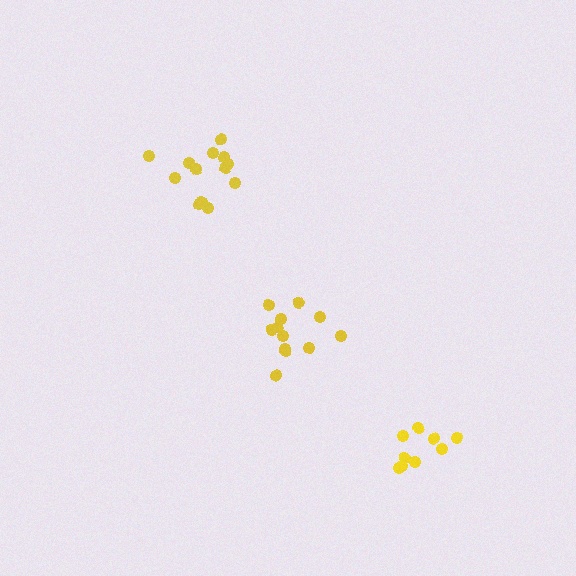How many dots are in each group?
Group 1: 12 dots, Group 2: 9 dots, Group 3: 13 dots (34 total).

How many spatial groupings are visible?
There are 3 spatial groupings.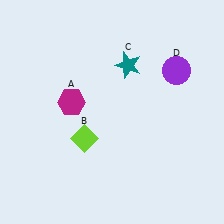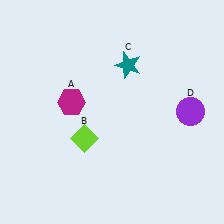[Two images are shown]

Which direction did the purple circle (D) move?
The purple circle (D) moved down.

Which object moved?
The purple circle (D) moved down.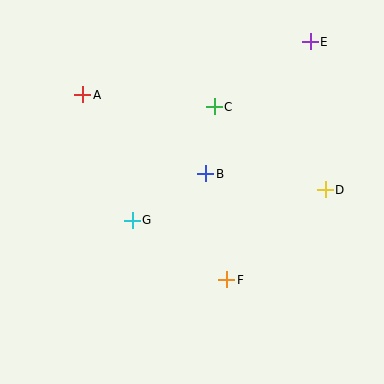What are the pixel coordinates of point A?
Point A is at (83, 95).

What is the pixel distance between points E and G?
The distance between E and G is 252 pixels.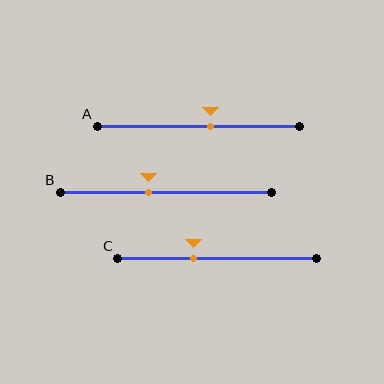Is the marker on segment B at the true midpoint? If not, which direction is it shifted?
No, the marker on segment B is shifted to the left by about 8% of the segment length.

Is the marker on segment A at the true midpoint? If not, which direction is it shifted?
No, the marker on segment A is shifted to the right by about 6% of the segment length.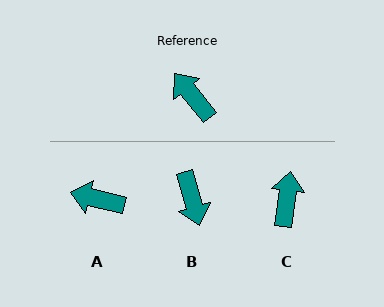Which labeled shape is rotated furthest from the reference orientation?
B, about 157 degrees away.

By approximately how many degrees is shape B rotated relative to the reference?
Approximately 157 degrees counter-clockwise.